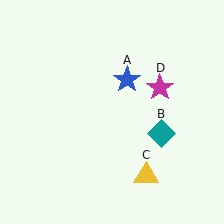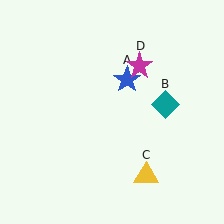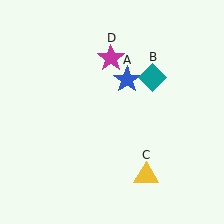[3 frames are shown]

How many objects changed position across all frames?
2 objects changed position: teal diamond (object B), magenta star (object D).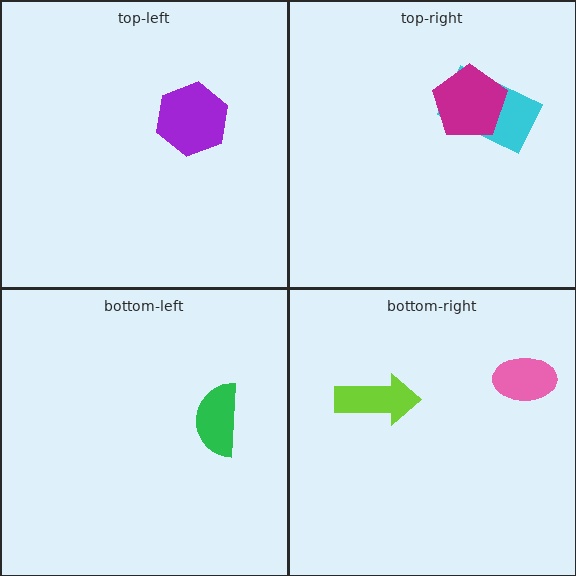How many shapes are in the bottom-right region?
2.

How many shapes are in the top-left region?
1.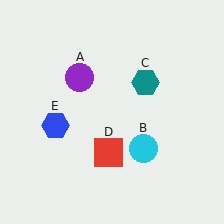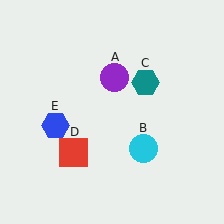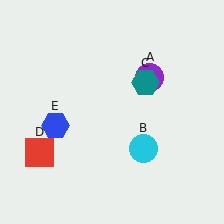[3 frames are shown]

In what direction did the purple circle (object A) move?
The purple circle (object A) moved right.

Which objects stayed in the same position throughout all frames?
Cyan circle (object B) and teal hexagon (object C) and blue hexagon (object E) remained stationary.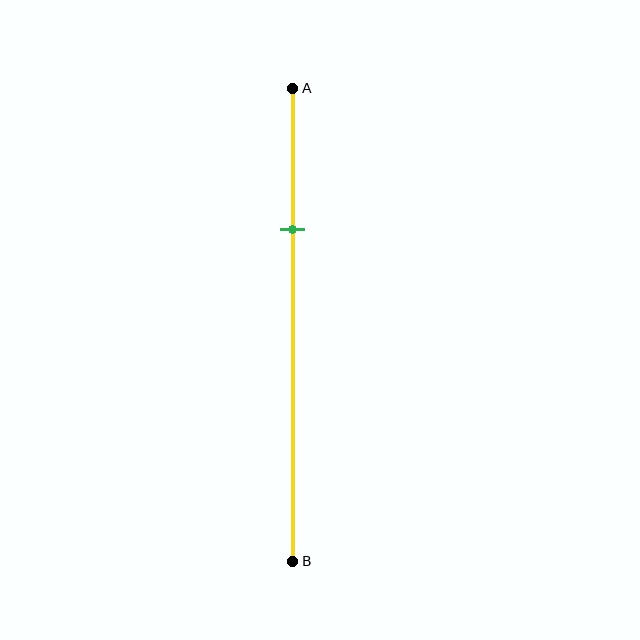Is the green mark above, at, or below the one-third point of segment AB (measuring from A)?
The green mark is above the one-third point of segment AB.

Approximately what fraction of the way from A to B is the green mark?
The green mark is approximately 30% of the way from A to B.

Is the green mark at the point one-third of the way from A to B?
No, the mark is at about 30% from A, not at the 33% one-third point.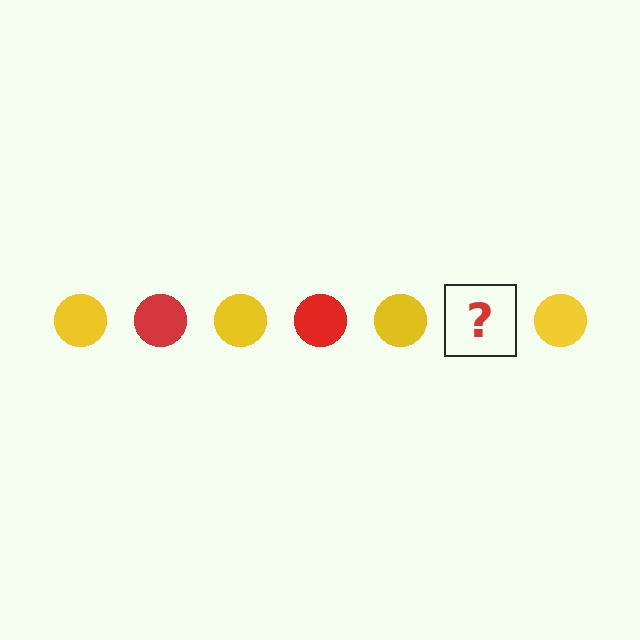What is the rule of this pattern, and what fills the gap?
The rule is that the pattern cycles through yellow, red circles. The gap should be filled with a red circle.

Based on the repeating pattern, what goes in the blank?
The blank should be a red circle.